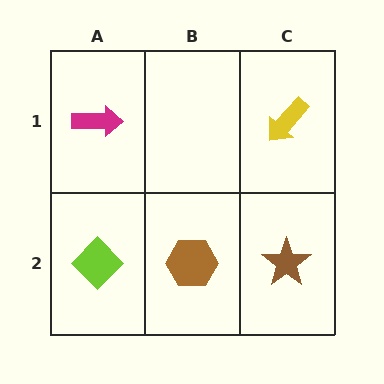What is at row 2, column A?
A lime diamond.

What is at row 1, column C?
A yellow arrow.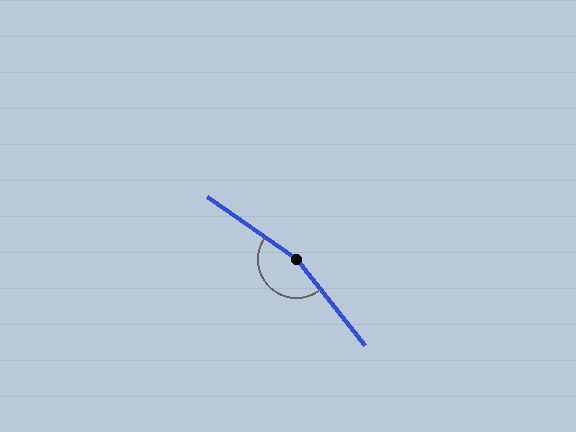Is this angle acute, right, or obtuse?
It is obtuse.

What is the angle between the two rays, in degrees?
Approximately 163 degrees.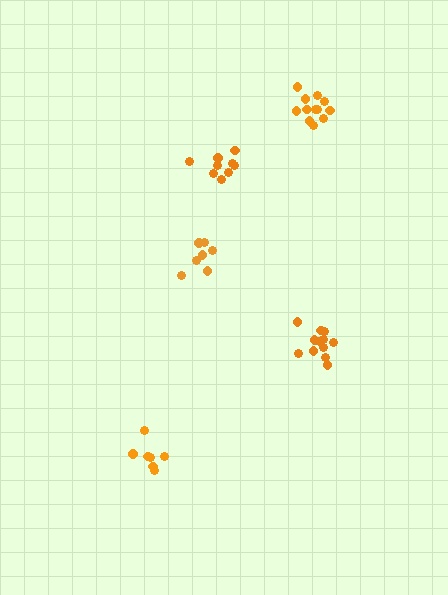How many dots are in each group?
Group 1: 12 dots, Group 2: 12 dots, Group 3: 9 dots, Group 4: 7 dots, Group 5: 7 dots (47 total).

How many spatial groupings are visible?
There are 5 spatial groupings.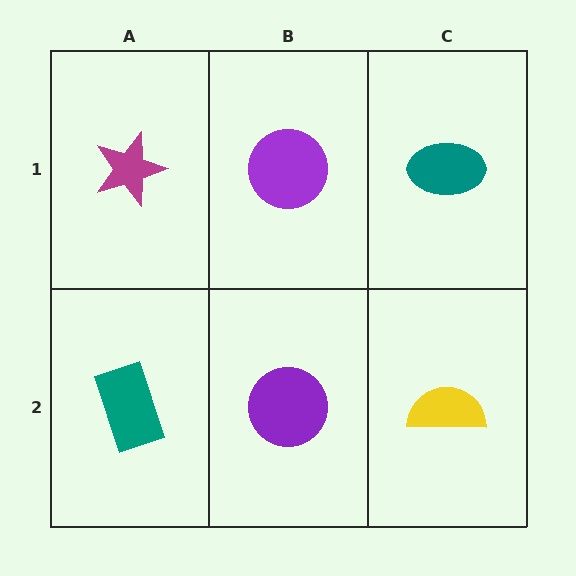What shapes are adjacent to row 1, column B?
A purple circle (row 2, column B), a magenta star (row 1, column A), a teal ellipse (row 1, column C).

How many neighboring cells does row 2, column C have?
2.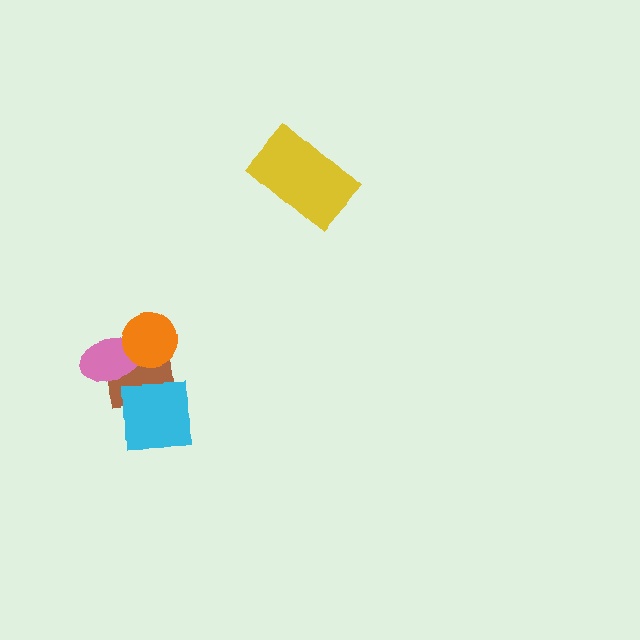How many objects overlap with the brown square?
3 objects overlap with the brown square.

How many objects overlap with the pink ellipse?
2 objects overlap with the pink ellipse.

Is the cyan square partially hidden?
No, no other shape covers it.